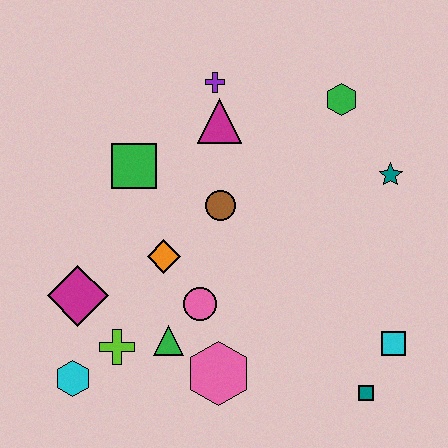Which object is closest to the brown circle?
The orange diamond is closest to the brown circle.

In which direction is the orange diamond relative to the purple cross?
The orange diamond is below the purple cross.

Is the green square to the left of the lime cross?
No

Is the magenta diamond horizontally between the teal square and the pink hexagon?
No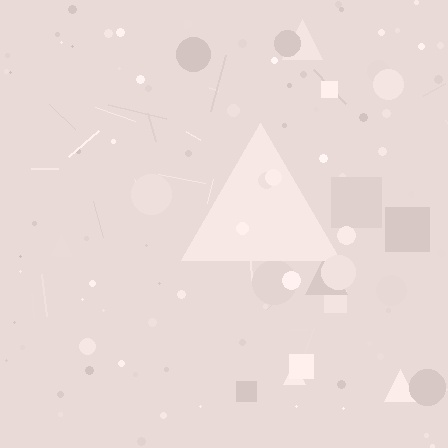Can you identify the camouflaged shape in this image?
The camouflaged shape is a triangle.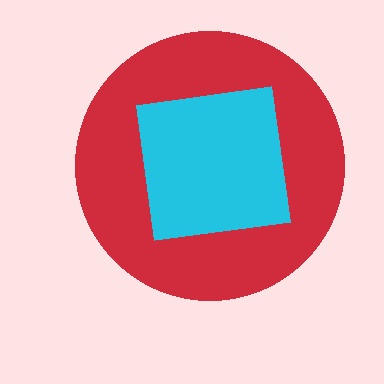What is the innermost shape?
The cyan square.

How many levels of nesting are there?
2.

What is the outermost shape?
The red circle.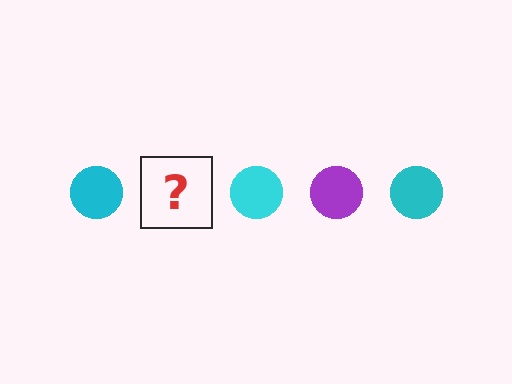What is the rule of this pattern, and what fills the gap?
The rule is that the pattern cycles through cyan, purple circles. The gap should be filled with a purple circle.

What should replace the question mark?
The question mark should be replaced with a purple circle.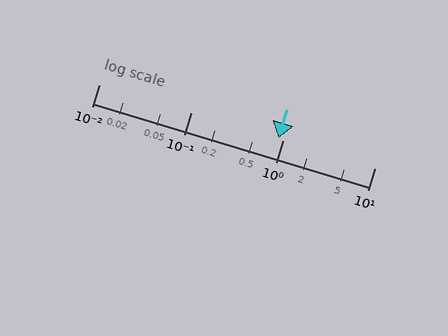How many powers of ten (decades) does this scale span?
The scale spans 3 decades, from 0.01 to 10.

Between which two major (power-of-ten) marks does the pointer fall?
The pointer is between 0.1 and 1.